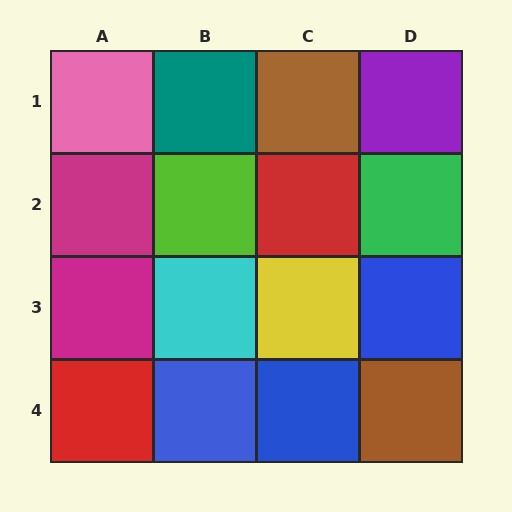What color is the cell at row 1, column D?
Purple.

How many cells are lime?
1 cell is lime.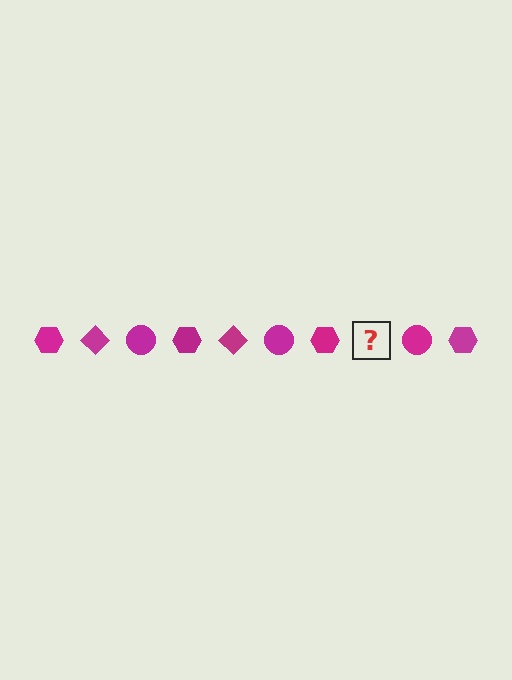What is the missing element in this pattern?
The missing element is a magenta diamond.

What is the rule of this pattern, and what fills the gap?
The rule is that the pattern cycles through hexagon, diamond, circle shapes in magenta. The gap should be filled with a magenta diamond.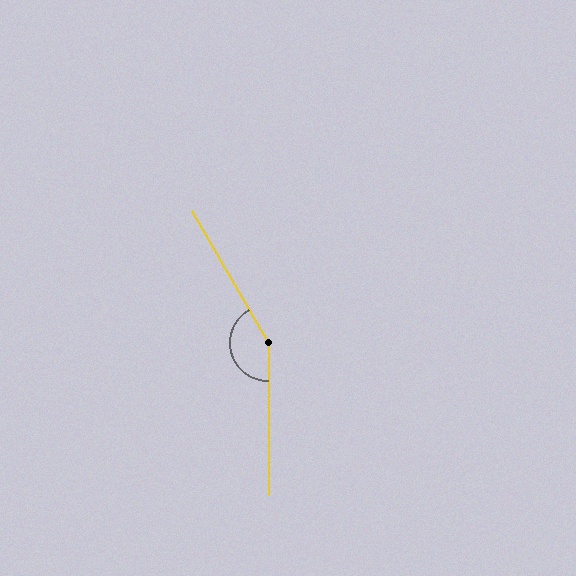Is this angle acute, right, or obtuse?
It is obtuse.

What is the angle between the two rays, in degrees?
Approximately 150 degrees.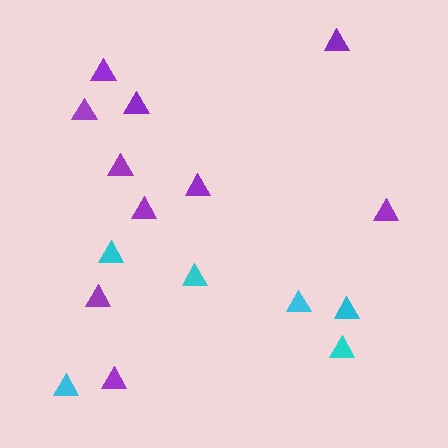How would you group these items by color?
There are 2 groups: one group of purple triangles (10) and one group of cyan triangles (6).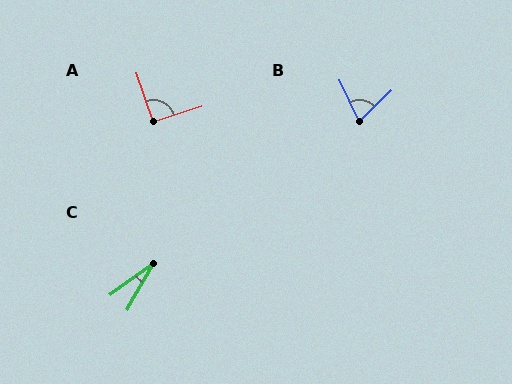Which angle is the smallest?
C, at approximately 25 degrees.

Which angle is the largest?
A, at approximately 91 degrees.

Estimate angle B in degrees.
Approximately 71 degrees.